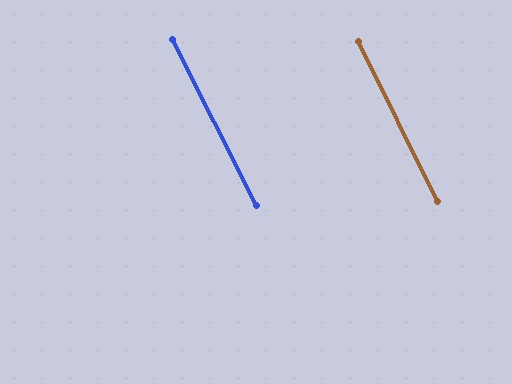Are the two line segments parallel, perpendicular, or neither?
Parallel — their directions differ by only 0.7°.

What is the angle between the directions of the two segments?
Approximately 1 degree.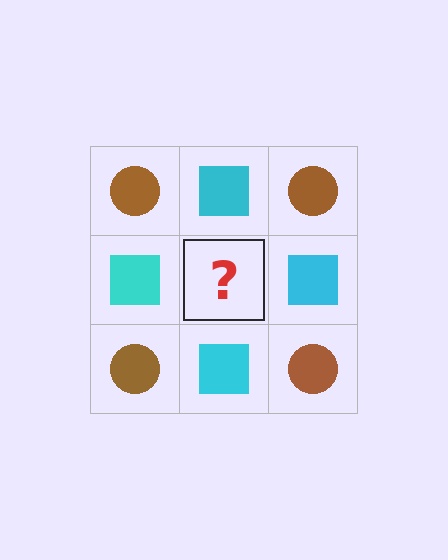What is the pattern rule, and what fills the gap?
The rule is that it alternates brown circle and cyan square in a checkerboard pattern. The gap should be filled with a brown circle.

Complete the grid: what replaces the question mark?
The question mark should be replaced with a brown circle.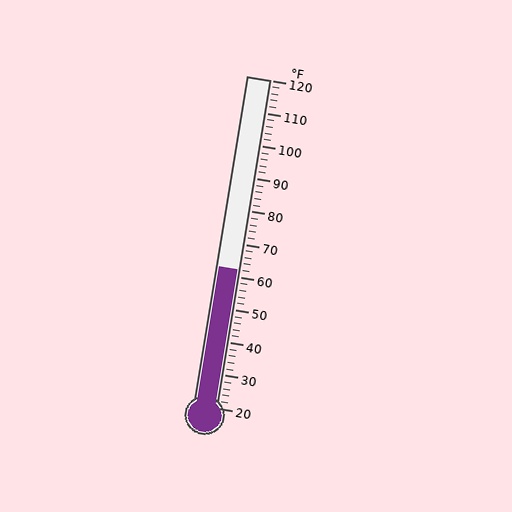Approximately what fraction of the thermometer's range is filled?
The thermometer is filled to approximately 40% of its range.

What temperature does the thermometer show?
The thermometer shows approximately 62°F.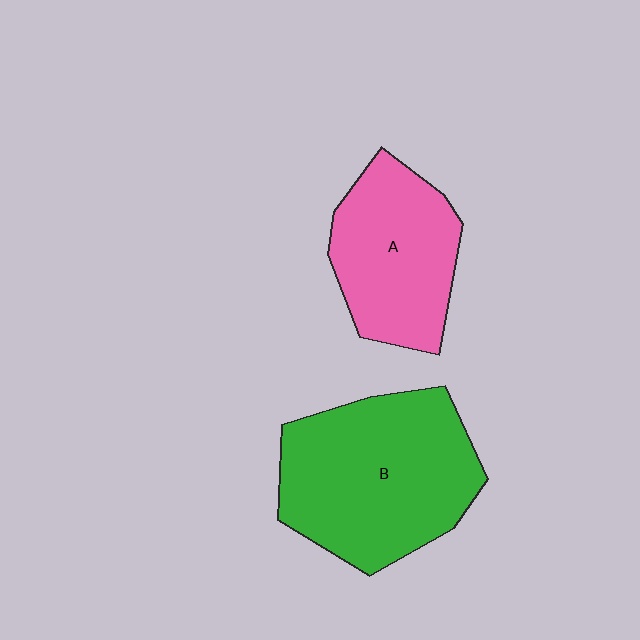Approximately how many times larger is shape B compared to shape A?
Approximately 1.5 times.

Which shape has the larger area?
Shape B (green).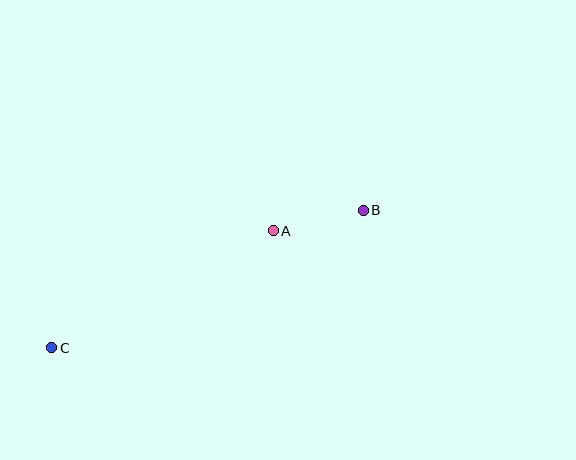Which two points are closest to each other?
Points A and B are closest to each other.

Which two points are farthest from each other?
Points B and C are farthest from each other.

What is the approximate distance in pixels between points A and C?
The distance between A and C is approximately 250 pixels.